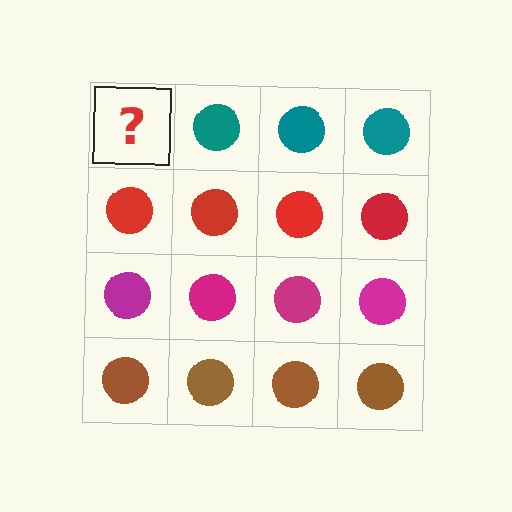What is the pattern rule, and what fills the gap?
The rule is that each row has a consistent color. The gap should be filled with a teal circle.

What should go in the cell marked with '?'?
The missing cell should contain a teal circle.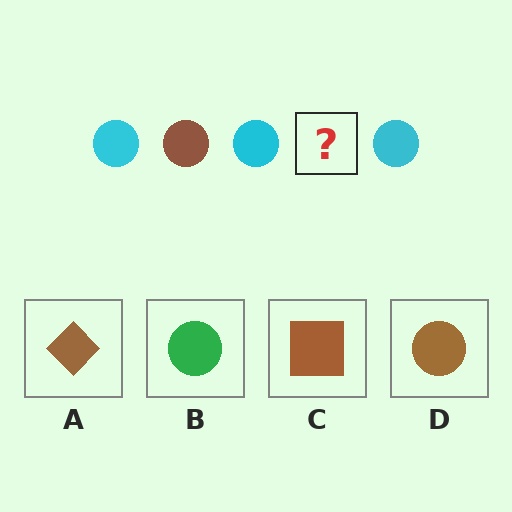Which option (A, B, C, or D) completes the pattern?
D.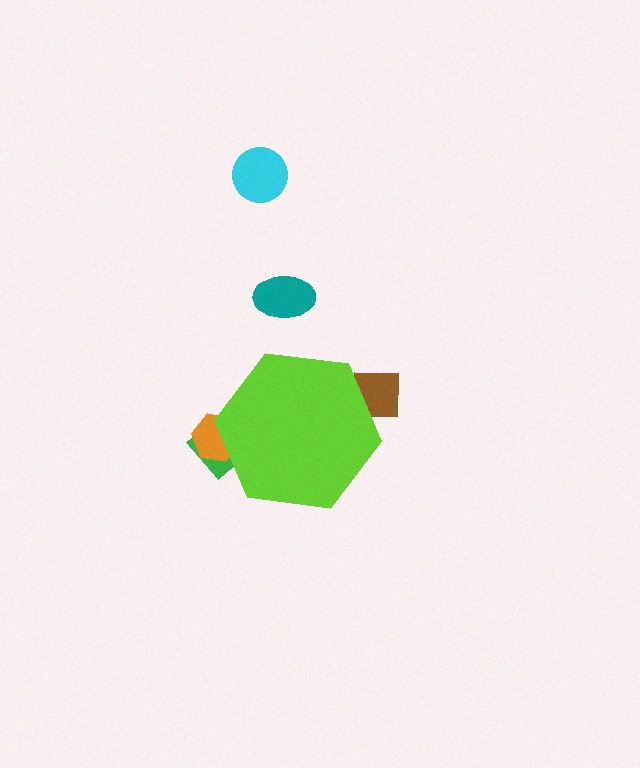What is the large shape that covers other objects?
A lime hexagon.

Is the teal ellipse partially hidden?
No, the teal ellipse is fully visible.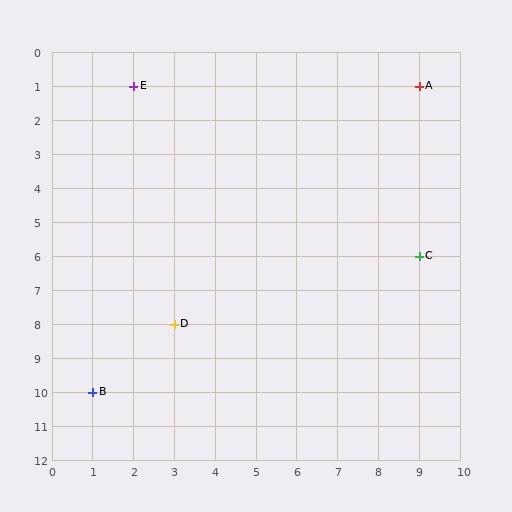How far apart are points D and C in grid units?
Points D and C are 6 columns and 2 rows apart (about 6.3 grid units diagonally).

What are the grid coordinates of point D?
Point D is at grid coordinates (3, 8).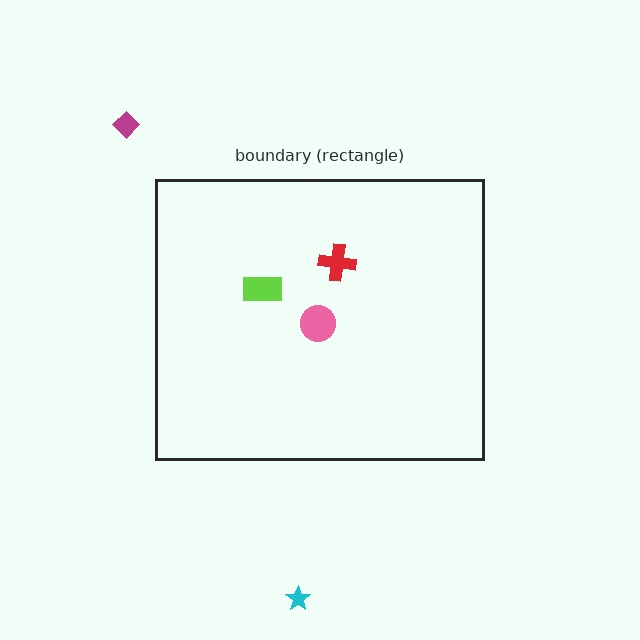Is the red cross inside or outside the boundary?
Inside.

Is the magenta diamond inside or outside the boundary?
Outside.